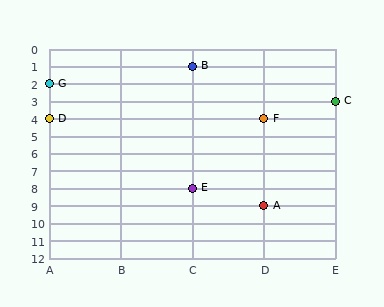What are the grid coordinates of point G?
Point G is at grid coordinates (A, 2).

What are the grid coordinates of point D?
Point D is at grid coordinates (A, 4).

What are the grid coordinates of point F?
Point F is at grid coordinates (D, 4).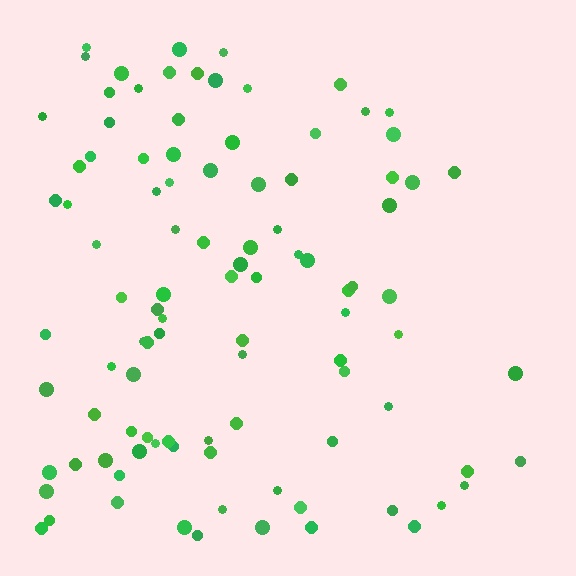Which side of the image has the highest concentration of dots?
The left.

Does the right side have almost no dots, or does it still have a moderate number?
Still a moderate number, just noticeably fewer than the left.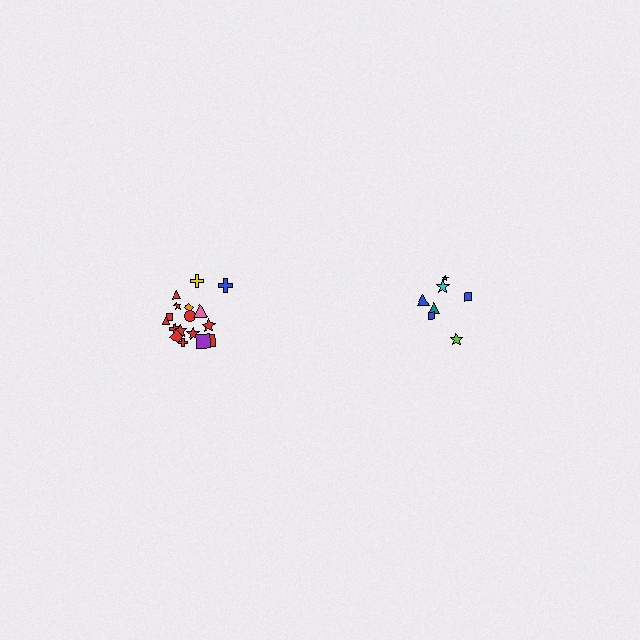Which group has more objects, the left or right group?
The left group.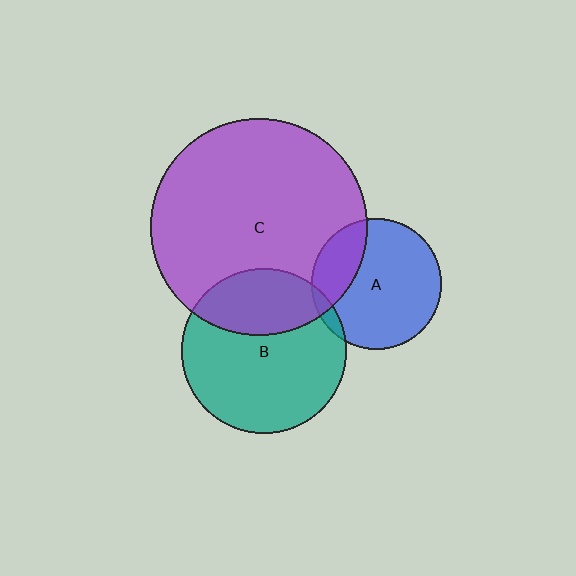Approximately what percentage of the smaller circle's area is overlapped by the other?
Approximately 5%.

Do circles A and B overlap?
Yes.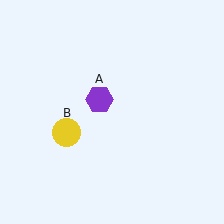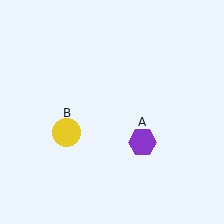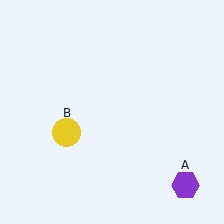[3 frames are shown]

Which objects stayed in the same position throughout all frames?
Yellow circle (object B) remained stationary.